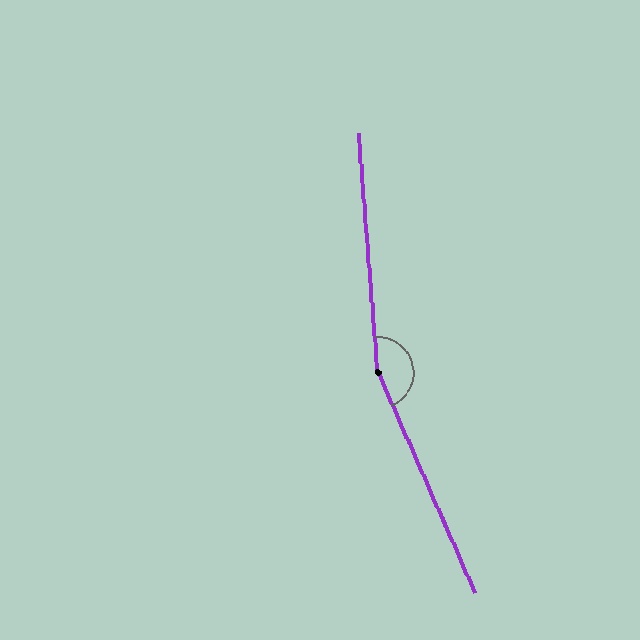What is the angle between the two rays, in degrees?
Approximately 161 degrees.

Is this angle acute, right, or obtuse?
It is obtuse.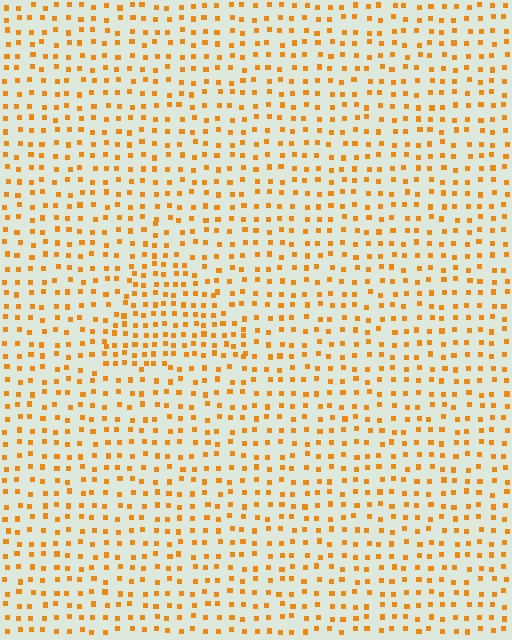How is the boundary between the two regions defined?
The boundary is defined by a change in element density (approximately 1.6x ratio). All elements are the same color, size, and shape.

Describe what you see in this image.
The image contains small orange elements arranged at two different densities. A triangle-shaped region is visible where the elements are more densely packed than the surrounding area.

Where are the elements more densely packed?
The elements are more densely packed inside the triangle boundary.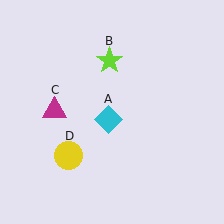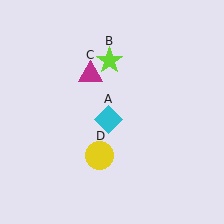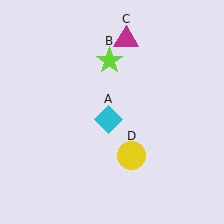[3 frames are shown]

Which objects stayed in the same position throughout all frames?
Cyan diamond (object A) and lime star (object B) remained stationary.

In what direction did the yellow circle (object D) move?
The yellow circle (object D) moved right.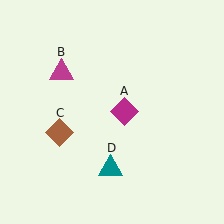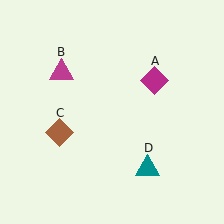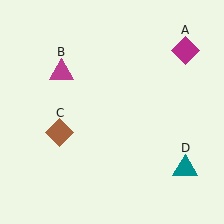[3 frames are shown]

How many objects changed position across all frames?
2 objects changed position: magenta diamond (object A), teal triangle (object D).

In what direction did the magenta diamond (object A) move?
The magenta diamond (object A) moved up and to the right.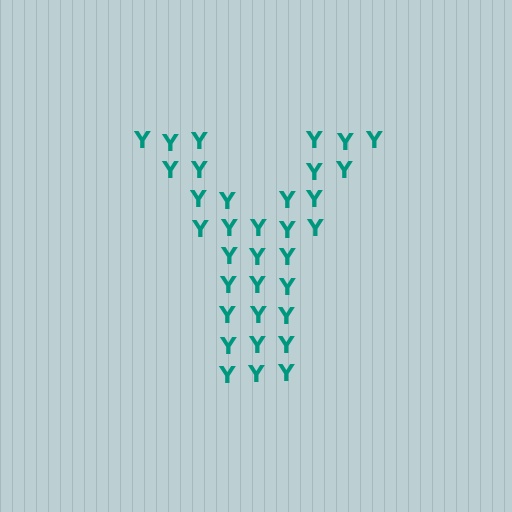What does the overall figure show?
The overall figure shows the letter Y.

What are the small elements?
The small elements are letter Y's.